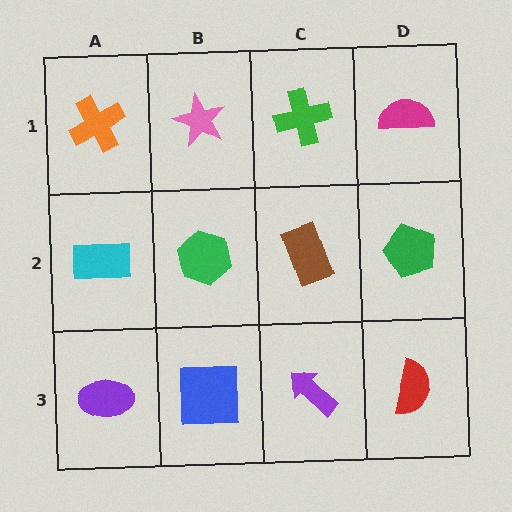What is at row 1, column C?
A green cross.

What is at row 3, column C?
A purple arrow.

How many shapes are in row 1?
4 shapes.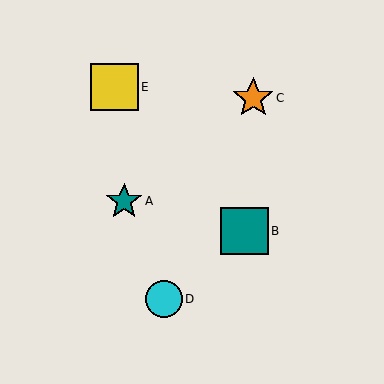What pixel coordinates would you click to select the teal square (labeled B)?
Click at (244, 231) to select the teal square B.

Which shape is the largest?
The teal square (labeled B) is the largest.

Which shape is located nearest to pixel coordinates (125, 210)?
The teal star (labeled A) at (124, 201) is nearest to that location.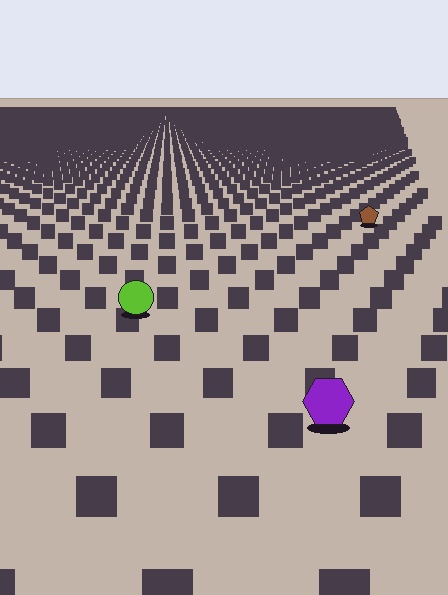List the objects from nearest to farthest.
From nearest to farthest: the purple hexagon, the lime circle, the brown pentagon.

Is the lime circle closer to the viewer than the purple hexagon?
No. The purple hexagon is closer — you can tell from the texture gradient: the ground texture is coarser near it.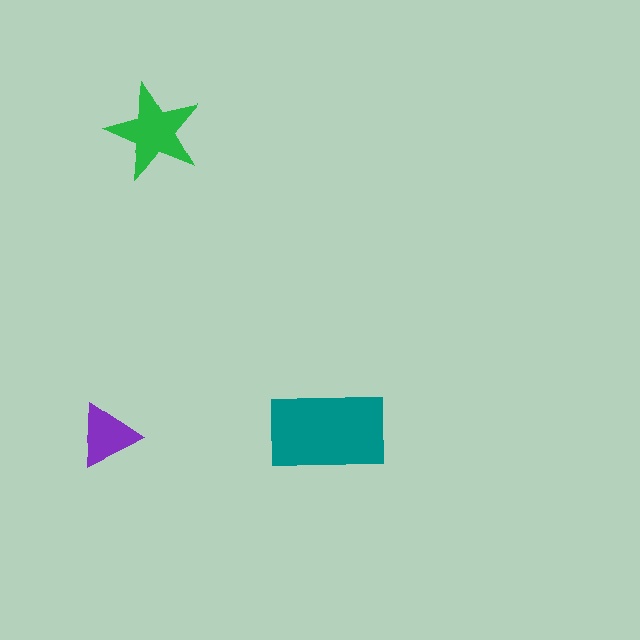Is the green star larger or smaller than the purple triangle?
Larger.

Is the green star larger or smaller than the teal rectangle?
Smaller.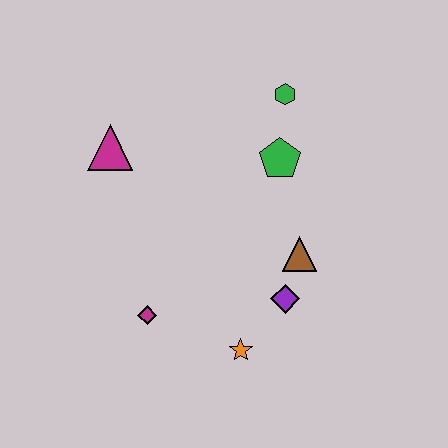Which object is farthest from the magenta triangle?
The orange star is farthest from the magenta triangle.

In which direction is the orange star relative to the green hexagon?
The orange star is below the green hexagon.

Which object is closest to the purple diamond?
The brown triangle is closest to the purple diamond.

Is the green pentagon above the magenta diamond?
Yes